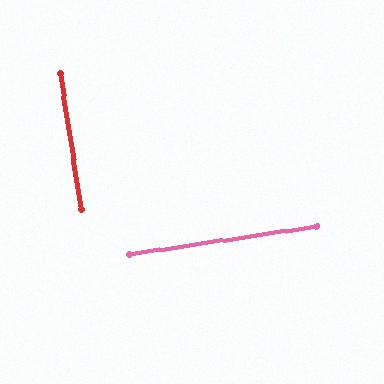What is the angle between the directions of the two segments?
Approximately 90 degrees.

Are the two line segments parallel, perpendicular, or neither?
Perpendicular — they meet at approximately 90°.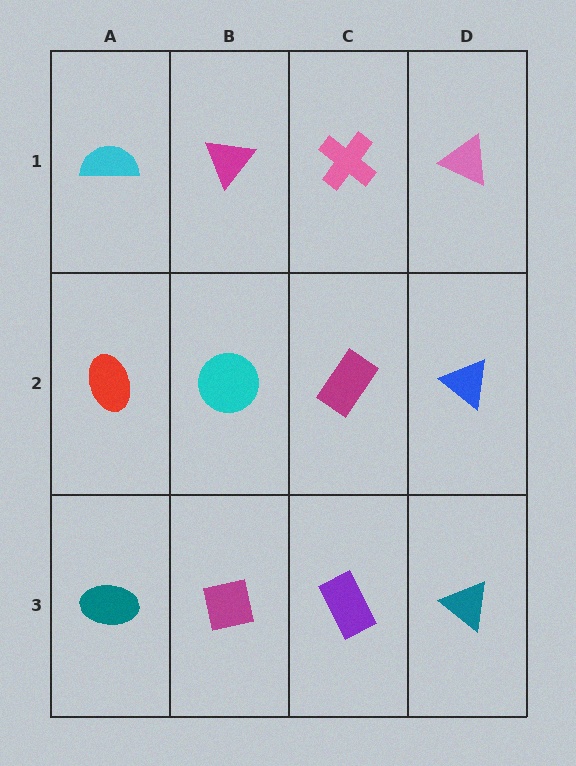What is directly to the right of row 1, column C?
A pink triangle.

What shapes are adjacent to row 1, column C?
A magenta rectangle (row 2, column C), a magenta triangle (row 1, column B), a pink triangle (row 1, column D).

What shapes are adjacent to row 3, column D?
A blue triangle (row 2, column D), a purple rectangle (row 3, column C).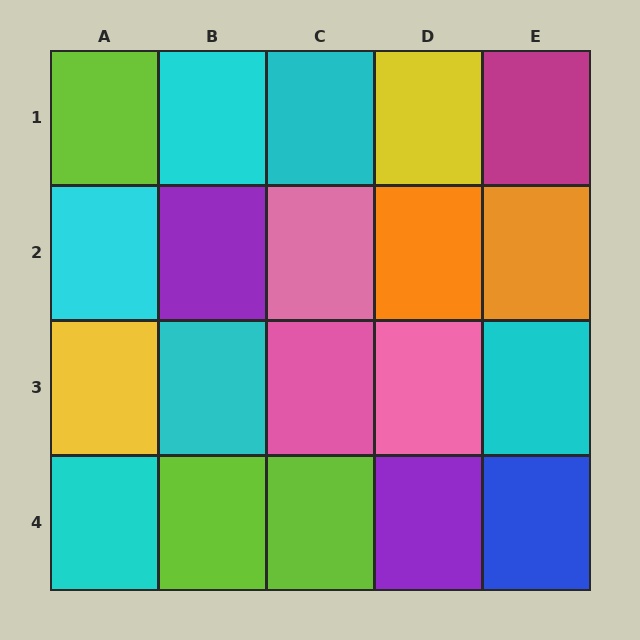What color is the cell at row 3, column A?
Yellow.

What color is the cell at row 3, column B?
Cyan.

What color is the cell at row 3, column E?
Cyan.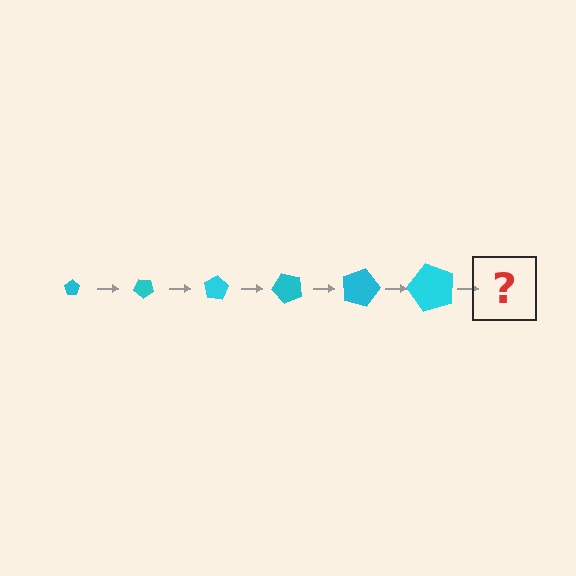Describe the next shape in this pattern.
It should be a pentagon, larger than the previous one and rotated 240 degrees from the start.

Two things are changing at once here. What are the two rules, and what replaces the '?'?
The two rules are that the pentagon grows larger each step and it rotates 40 degrees each step. The '?' should be a pentagon, larger than the previous one and rotated 240 degrees from the start.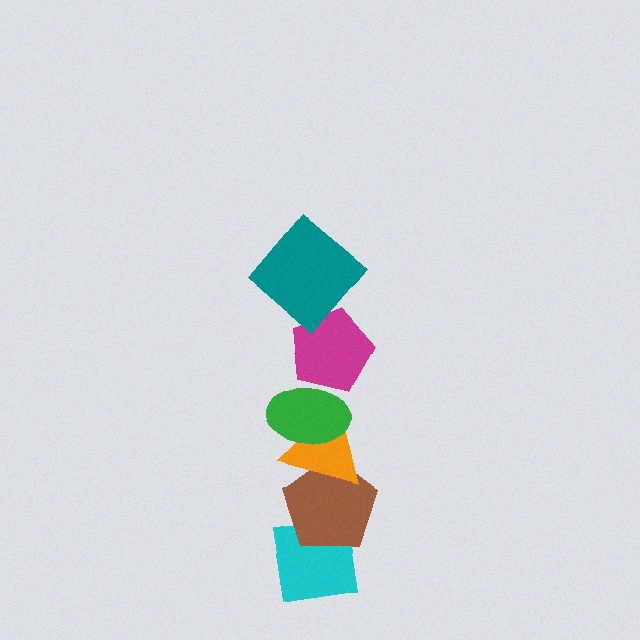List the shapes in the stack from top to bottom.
From top to bottom: the teal diamond, the magenta pentagon, the green ellipse, the orange triangle, the brown pentagon, the cyan square.